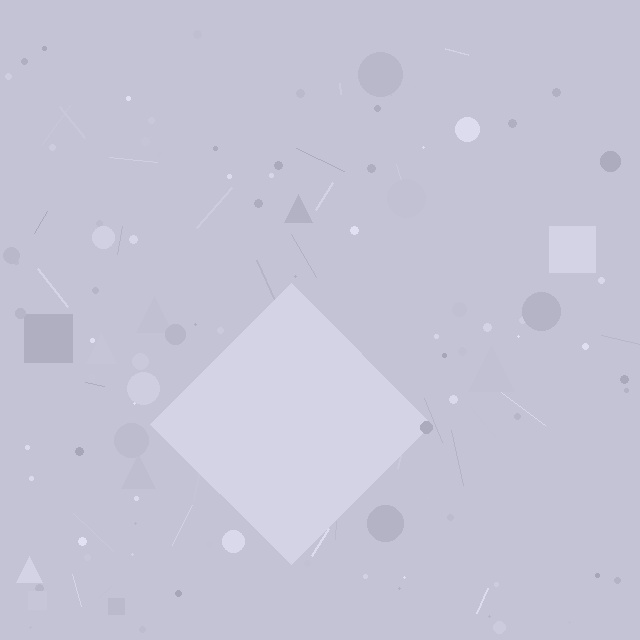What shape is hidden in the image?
A diamond is hidden in the image.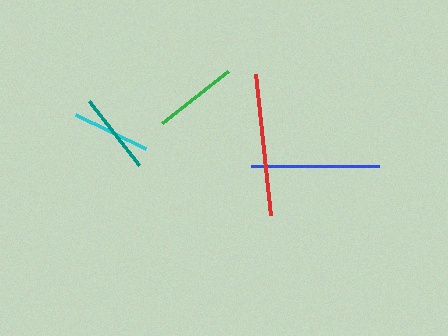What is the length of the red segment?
The red segment is approximately 142 pixels long.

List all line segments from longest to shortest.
From longest to shortest: red, blue, green, teal, cyan.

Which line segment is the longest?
The red line is the longest at approximately 142 pixels.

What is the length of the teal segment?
The teal segment is approximately 82 pixels long.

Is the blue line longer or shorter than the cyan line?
The blue line is longer than the cyan line.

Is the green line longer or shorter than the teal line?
The green line is longer than the teal line.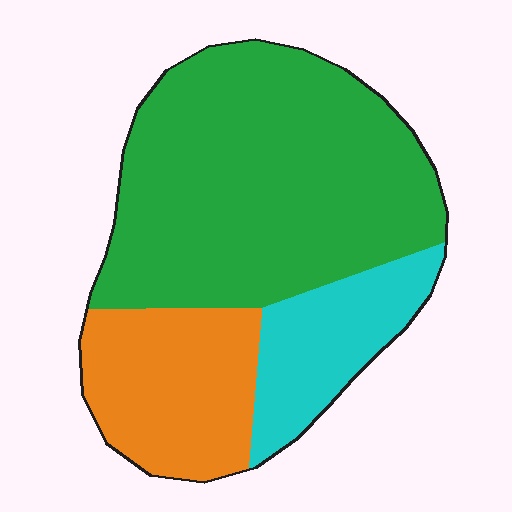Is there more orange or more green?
Green.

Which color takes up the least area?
Cyan, at roughly 15%.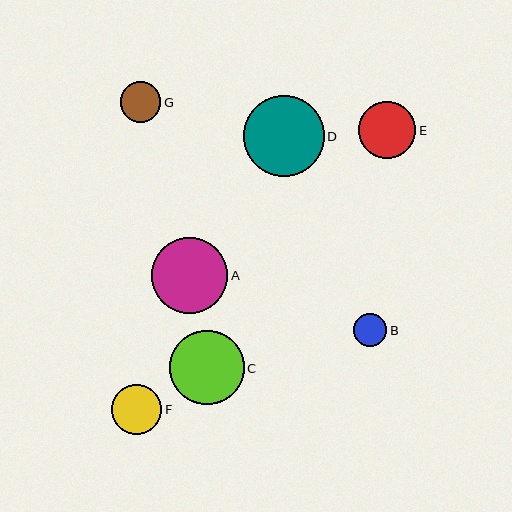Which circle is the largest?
Circle D is the largest with a size of approximately 81 pixels.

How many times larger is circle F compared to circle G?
Circle F is approximately 1.2 times the size of circle G.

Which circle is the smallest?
Circle B is the smallest with a size of approximately 34 pixels.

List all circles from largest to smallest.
From largest to smallest: D, A, C, E, F, G, B.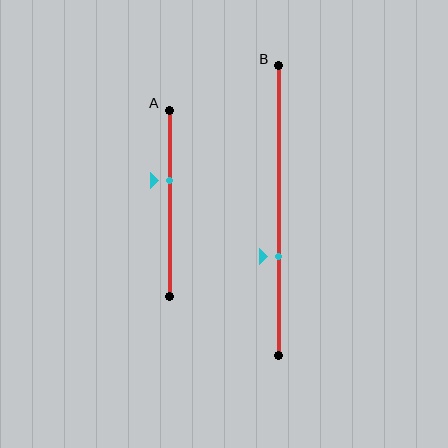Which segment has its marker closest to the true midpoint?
Segment A has its marker closest to the true midpoint.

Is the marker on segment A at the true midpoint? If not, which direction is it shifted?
No, the marker on segment A is shifted upward by about 12% of the segment length.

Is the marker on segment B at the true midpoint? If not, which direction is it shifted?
No, the marker on segment B is shifted downward by about 16% of the segment length.